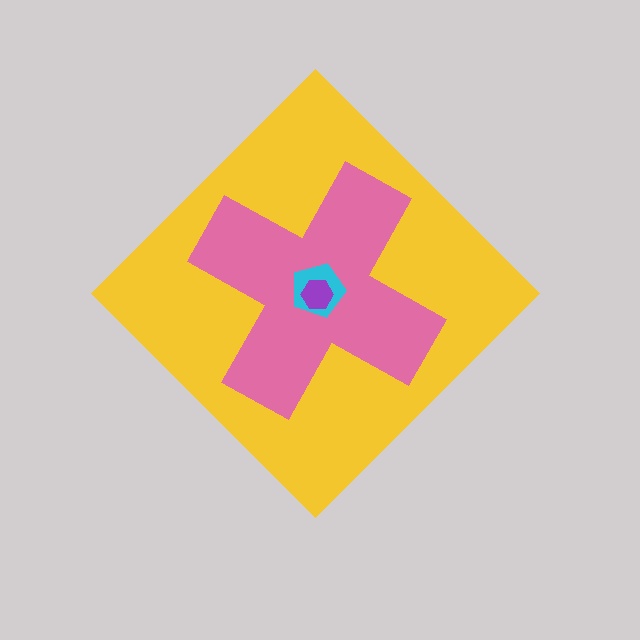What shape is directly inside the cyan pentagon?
The purple hexagon.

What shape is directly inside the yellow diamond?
The pink cross.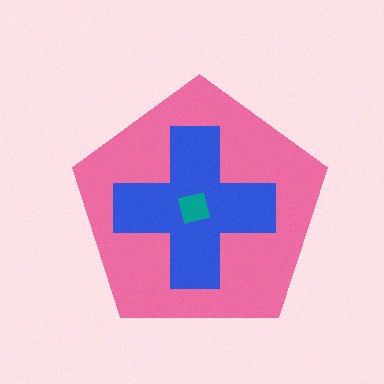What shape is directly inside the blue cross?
The teal square.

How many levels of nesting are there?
3.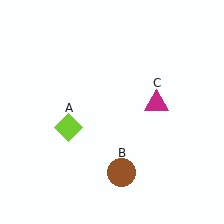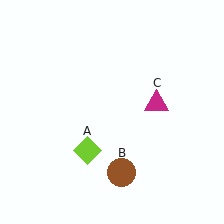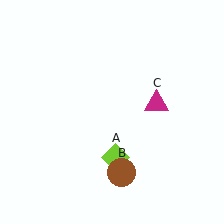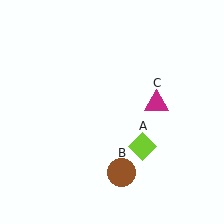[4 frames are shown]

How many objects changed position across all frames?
1 object changed position: lime diamond (object A).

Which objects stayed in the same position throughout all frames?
Brown circle (object B) and magenta triangle (object C) remained stationary.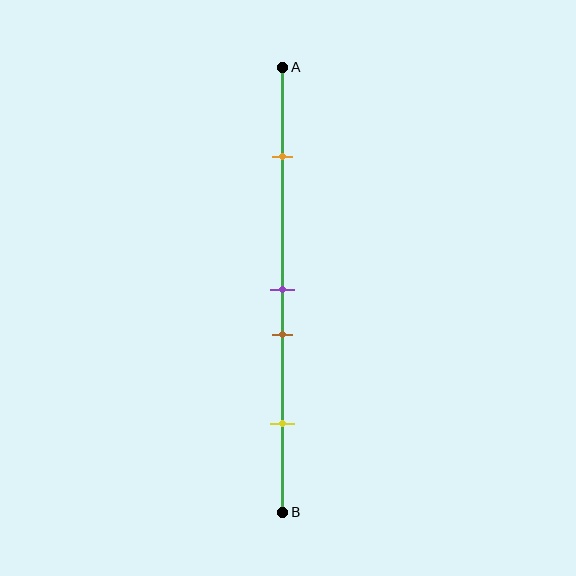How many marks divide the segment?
There are 4 marks dividing the segment.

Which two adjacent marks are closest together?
The purple and brown marks are the closest adjacent pair.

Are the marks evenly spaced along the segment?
No, the marks are not evenly spaced.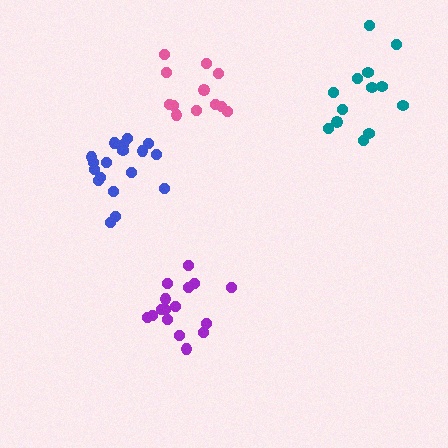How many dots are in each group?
Group 1: 12 dots, Group 2: 16 dots, Group 3: 18 dots, Group 4: 13 dots (59 total).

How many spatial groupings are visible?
There are 4 spatial groupings.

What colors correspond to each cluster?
The clusters are colored: pink, purple, blue, teal.